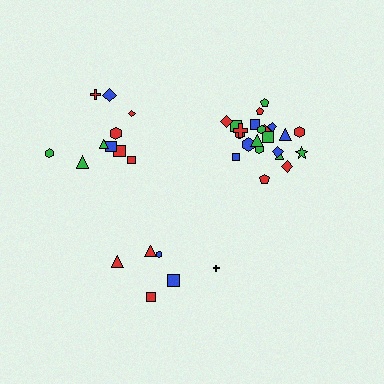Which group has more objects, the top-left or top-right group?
The top-right group.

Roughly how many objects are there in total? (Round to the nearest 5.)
Roughly 40 objects in total.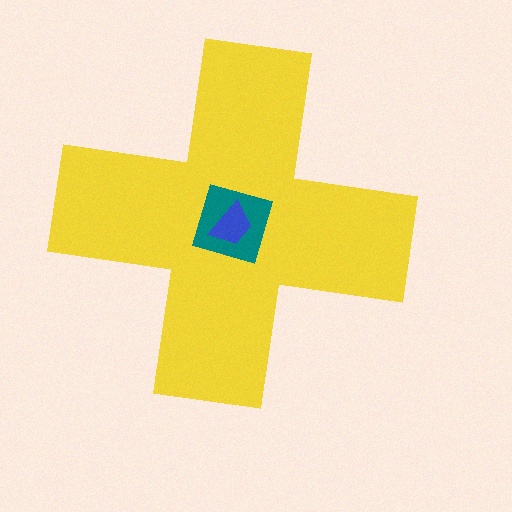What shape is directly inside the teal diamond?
The blue trapezoid.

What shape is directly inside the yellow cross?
The teal diamond.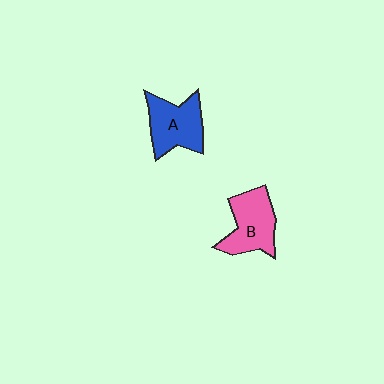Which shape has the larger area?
Shape A (blue).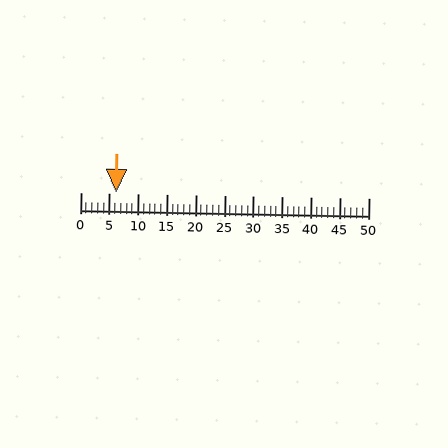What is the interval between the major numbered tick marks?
The major tick marks are spaced 5 units apart.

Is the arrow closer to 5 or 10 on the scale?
The arrow is closer to 5.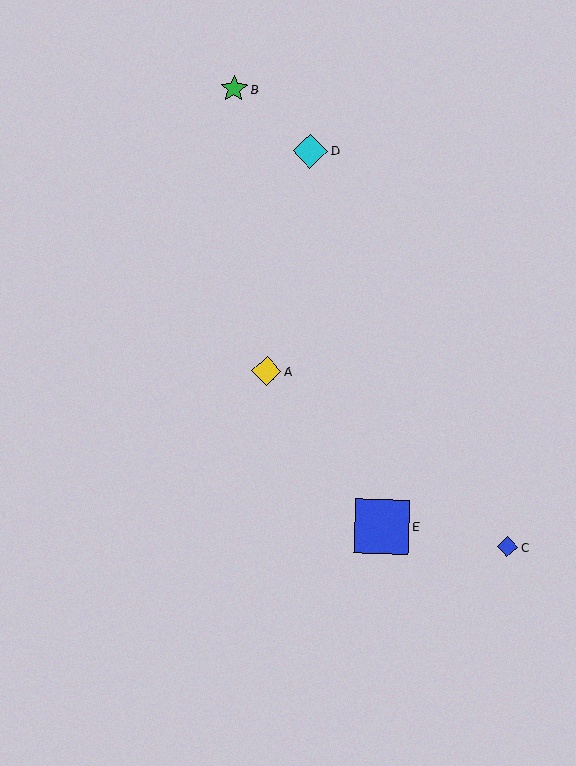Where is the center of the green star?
The center of the green star is at (234, 89).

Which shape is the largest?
The blue square (labeled E) is the largest.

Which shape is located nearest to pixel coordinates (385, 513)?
The blue square (labeled E) at (382, 527) is nearest to that location.